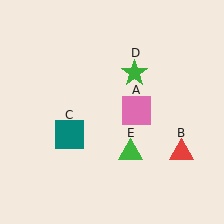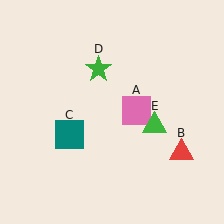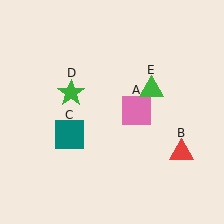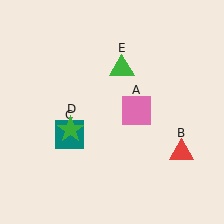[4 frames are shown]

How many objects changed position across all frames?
2 objects changed position: green star (object D), green triangle (object E).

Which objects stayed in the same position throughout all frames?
Pink square (object A) and red triangle (object B) and teal square (object C) remained stationary.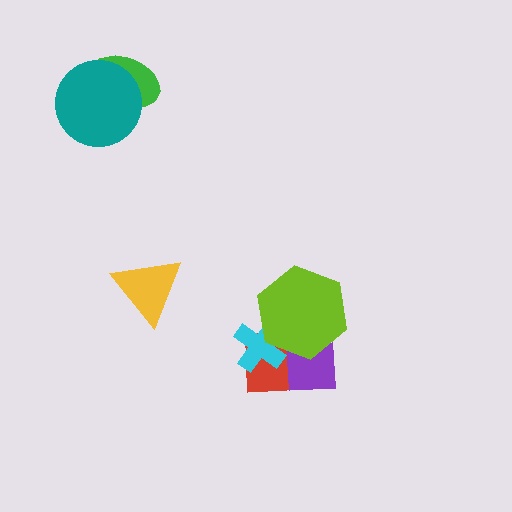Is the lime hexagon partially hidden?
No, no other shape covers it.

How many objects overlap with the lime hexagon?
3 objects overlap with the lime hexagon.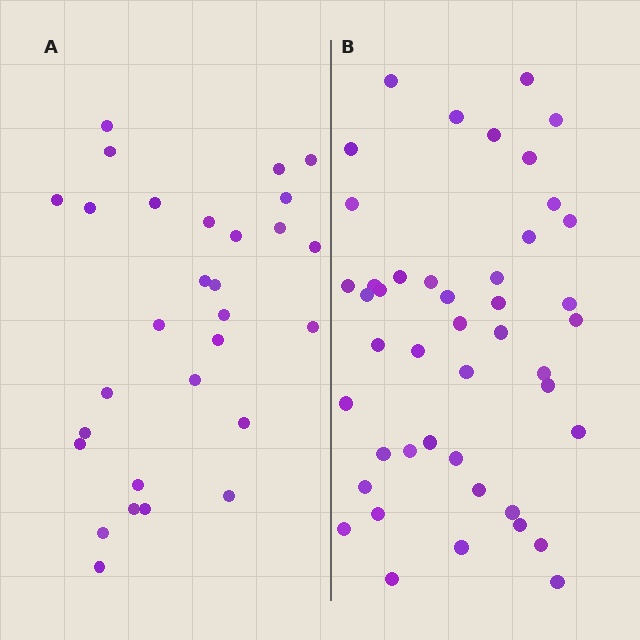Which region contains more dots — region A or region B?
Region B (the right region) has more dots.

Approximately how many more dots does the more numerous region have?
Region B has approximately 15 more dots than region A.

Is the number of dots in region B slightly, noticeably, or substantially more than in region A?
Region B has substantially more. The ratio is roughly 1.6 to 1.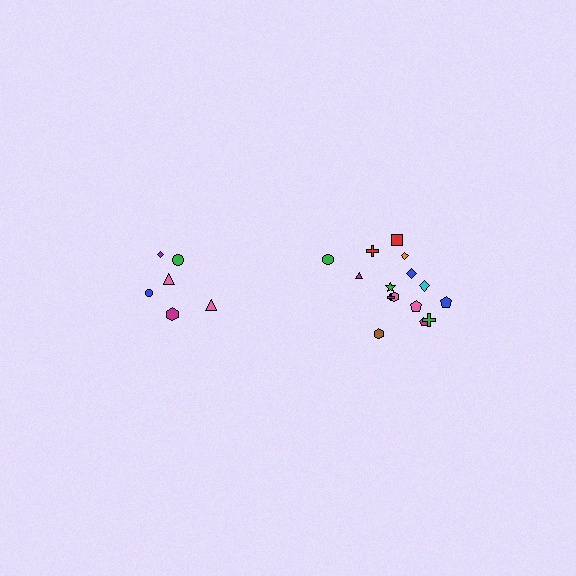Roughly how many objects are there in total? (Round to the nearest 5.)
Roughly 20 objects in total.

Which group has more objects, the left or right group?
The right group.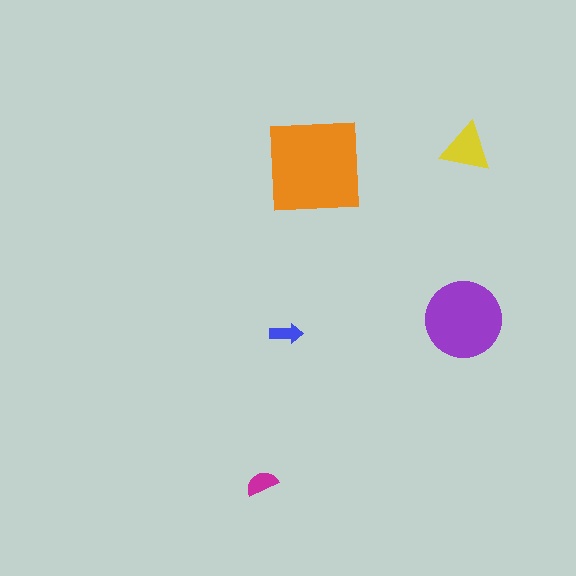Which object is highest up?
The yellow triangle is topmost.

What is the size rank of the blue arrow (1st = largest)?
5th.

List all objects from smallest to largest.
The blue arrow, the magenta semicircle, the yellow triangle, the purple circle, the orange square.